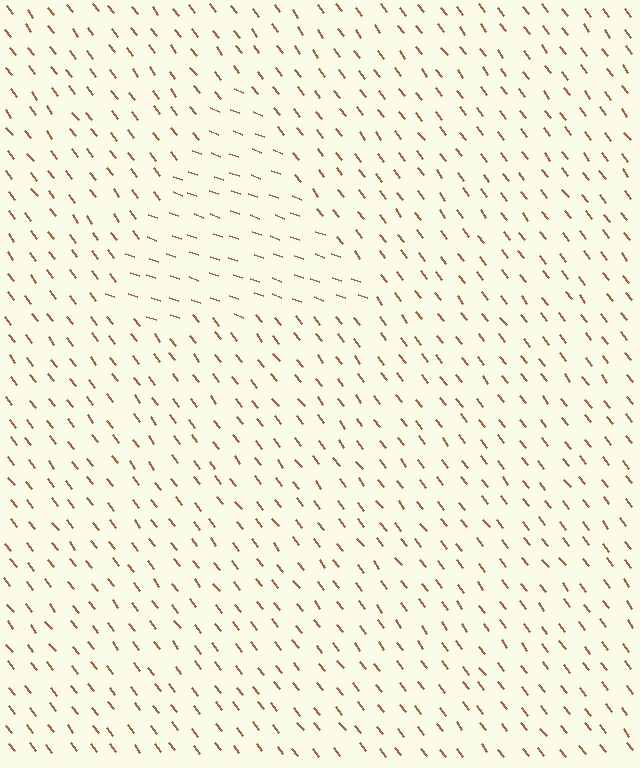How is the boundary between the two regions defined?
The boundary is defined purely by a change in line orientation (approximately 31 degrees difference). All lines are the same color and thickness.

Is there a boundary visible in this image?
Yes, there is a texture boundary formed by a change in line orientation.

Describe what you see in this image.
The image is filled with small brown line segments. A triangle region in the image has lines oriented differently from the surrounding lines, creating a visible texture boundary.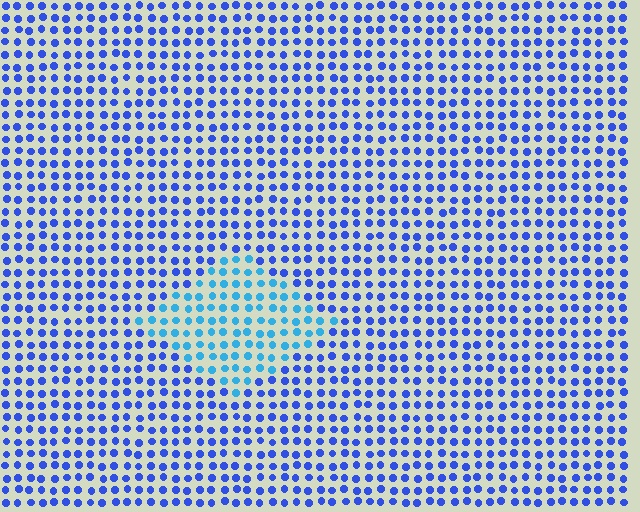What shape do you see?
I see a diamond.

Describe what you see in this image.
The image is filled with small blue elements in a uniform arrangement. A diamond-shaped region is visible where the elements are tinted to a slightly different hue, forming a subtle color boundary.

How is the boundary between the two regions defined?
The boundary is defined purely by a slight shift in hue (about 33 degrees). Spacing, size, and orientation are identical on both sides.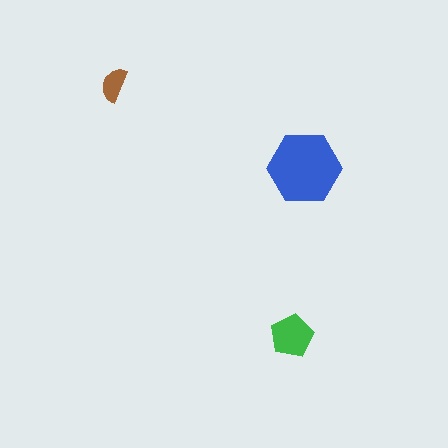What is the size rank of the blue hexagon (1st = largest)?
1st.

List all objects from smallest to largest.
The brown semicircle, the green pentagon, the blue hexagon.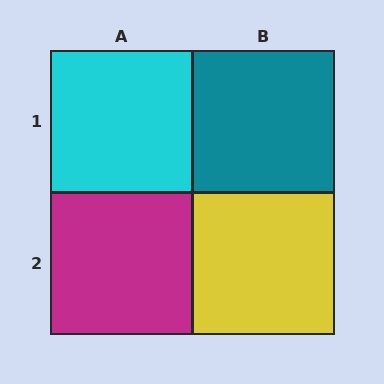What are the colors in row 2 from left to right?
Magenta, yellow.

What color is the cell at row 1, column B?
Teal.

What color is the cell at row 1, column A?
Cyan.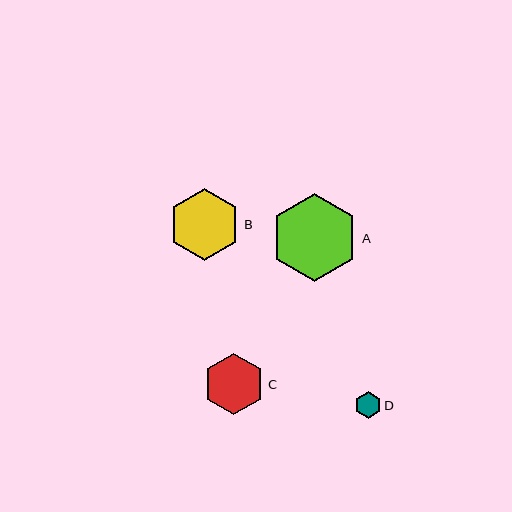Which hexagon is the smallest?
Hexagon D is the smallest with a size of approximately 26 pixels.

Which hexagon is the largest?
Hexagon A is the largest with a size of approximately 88 pixels.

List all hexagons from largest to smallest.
From largest to smallest: A, B, C, D.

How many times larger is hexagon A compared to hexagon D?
Hexagon A is approximately 3.3 times the size of hexagon D.